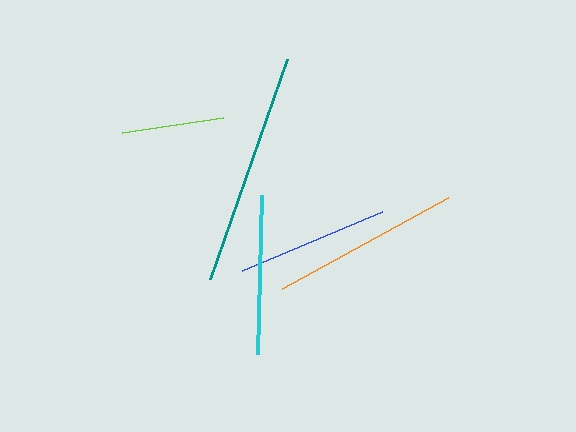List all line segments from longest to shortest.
From longest to shortest: teal, orange, cyan, blue, lime.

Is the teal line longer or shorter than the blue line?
The teal line is longer than the blue line.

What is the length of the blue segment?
The blue segment is approximately 152 pixels long.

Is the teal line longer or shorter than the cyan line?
The teal line is longer than the cyan line.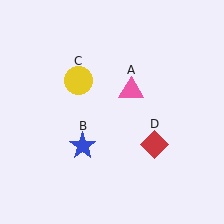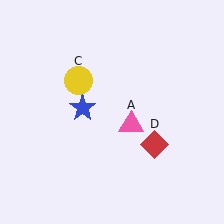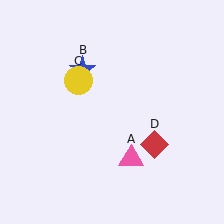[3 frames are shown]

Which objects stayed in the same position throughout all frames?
Yellow circle (object C) and red diamond (object D) remained stationary.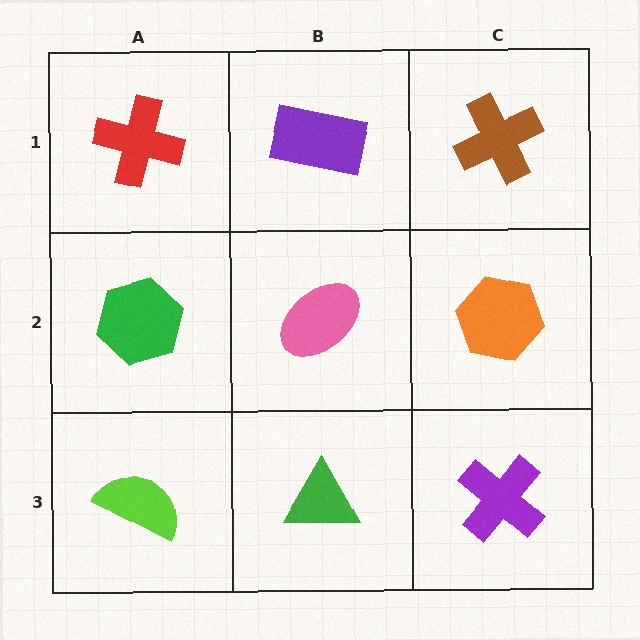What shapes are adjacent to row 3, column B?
A pink ellipse (row 2, column B), a lime semicircle (row 3, column A), a purple cross (row 3, column C).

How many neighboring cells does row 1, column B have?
3.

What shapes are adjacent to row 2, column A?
A red cross (row 1, column A), a lime semicircle (row 3, column A), a pink ellipse (row 2, column B).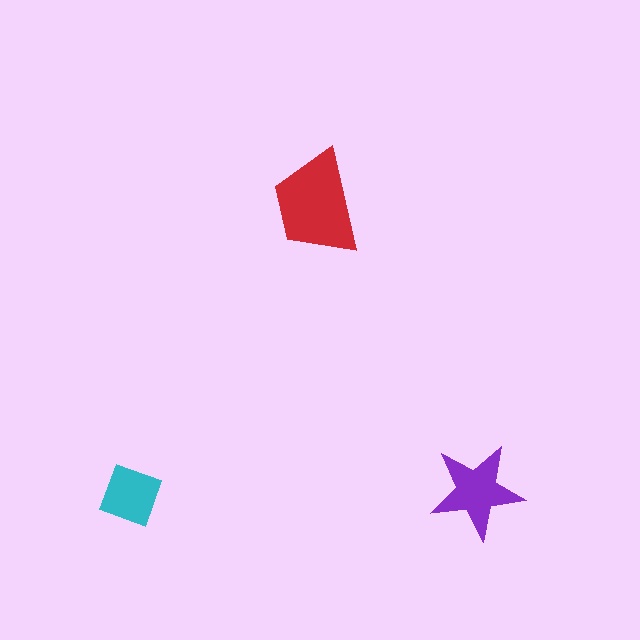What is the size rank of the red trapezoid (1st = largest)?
1st.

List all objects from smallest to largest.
The cyan diamond, the purple star, the red trapezoid.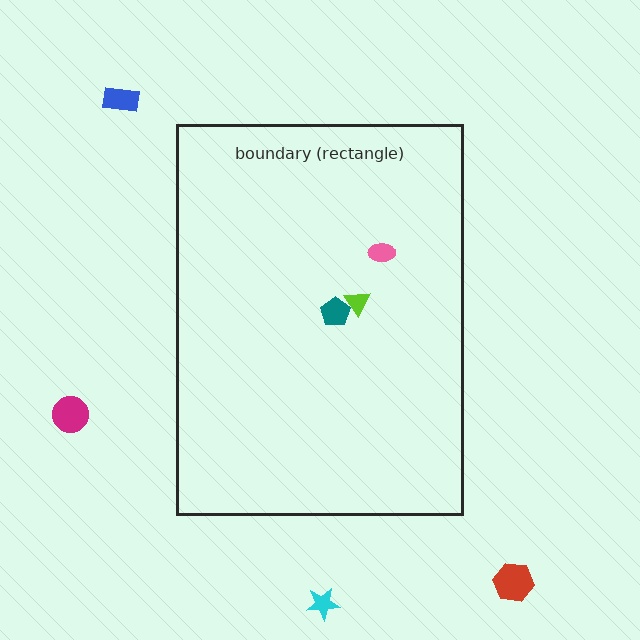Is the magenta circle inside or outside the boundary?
Outside.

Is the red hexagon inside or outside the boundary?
Outside.